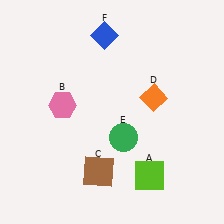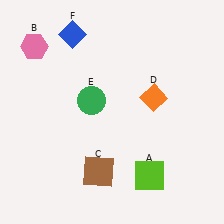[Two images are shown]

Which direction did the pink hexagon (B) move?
The pink hexagon (B) moved up.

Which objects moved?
The objects that moved are: the pink hexagon (B), the green circle (E), the blue diamond (F).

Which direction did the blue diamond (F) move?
The blue diamond (F) moved left.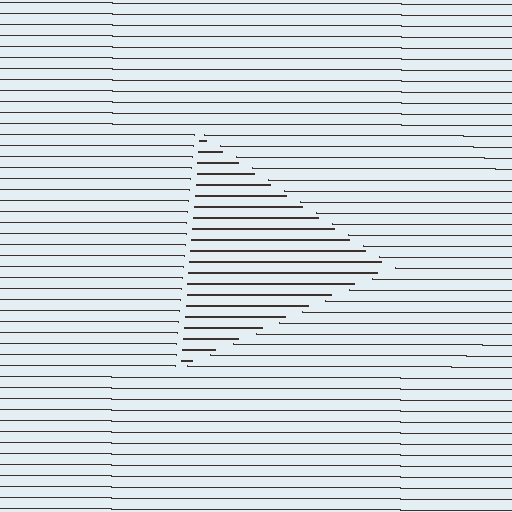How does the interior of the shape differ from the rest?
The interior of the shape contains the same grating, shifted by half a period — the contour is defined by the phase discontinuity where line-ends from the inner and outer gratings abut.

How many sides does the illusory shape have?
3 sides — the line-ends trace a triangle.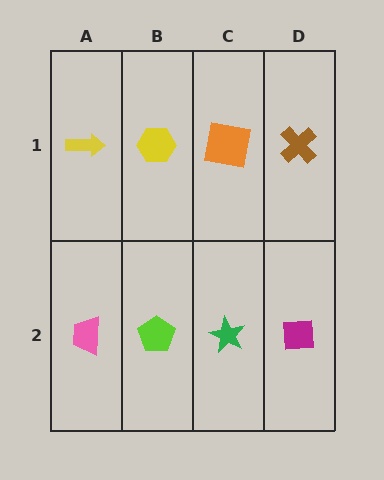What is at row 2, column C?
A green star.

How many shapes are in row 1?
4 shapes.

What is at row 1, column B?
A yellow hexagon.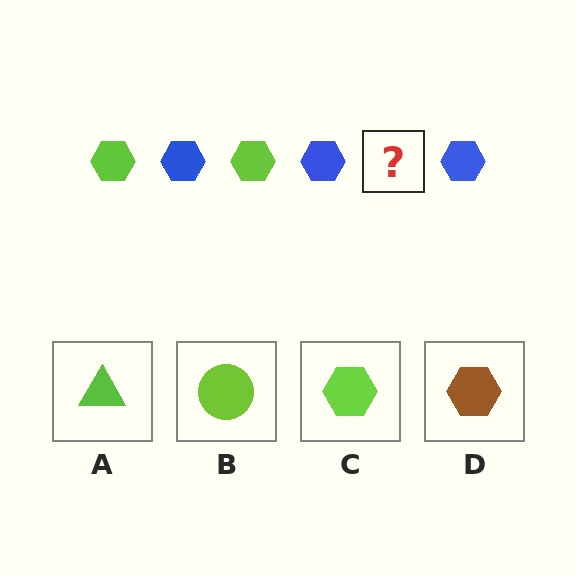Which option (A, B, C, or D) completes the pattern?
C.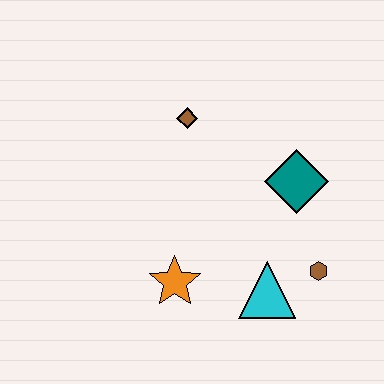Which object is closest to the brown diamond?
The teal diamond is closest to the brown diamond.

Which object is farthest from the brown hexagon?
The brown diamond is farthest from the brown hexagon.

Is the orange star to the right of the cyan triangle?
No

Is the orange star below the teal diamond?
Yes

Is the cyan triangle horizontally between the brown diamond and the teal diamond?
Yes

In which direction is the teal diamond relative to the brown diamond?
The teal diamond is to the right of the brown diamond.